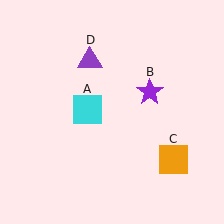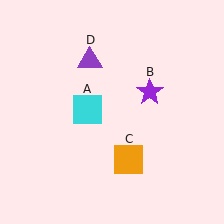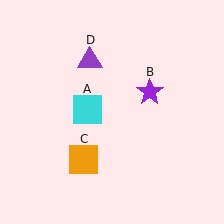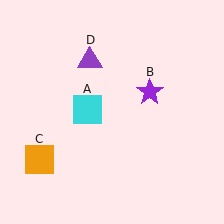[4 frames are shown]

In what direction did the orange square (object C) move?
The orange square (object C) moved left.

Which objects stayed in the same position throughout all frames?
Cyan square (object A) and purple star (object B) and purple triangle (object D) remained stationary.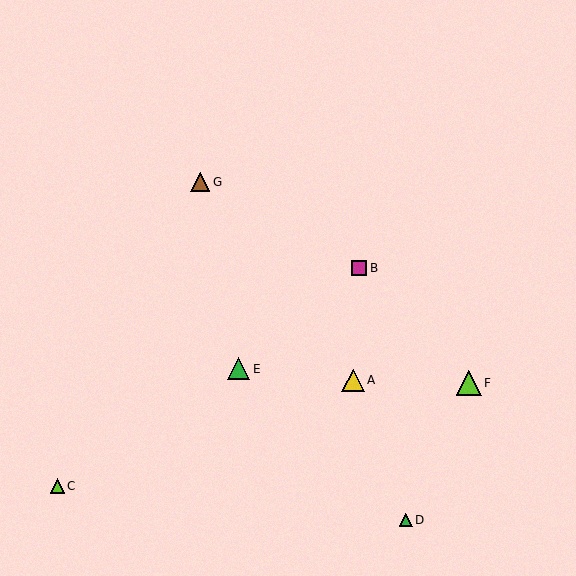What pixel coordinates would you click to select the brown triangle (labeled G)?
Click at (201, 182) to select the brown triangle G.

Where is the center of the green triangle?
The center of the green triangle is at (239, 368).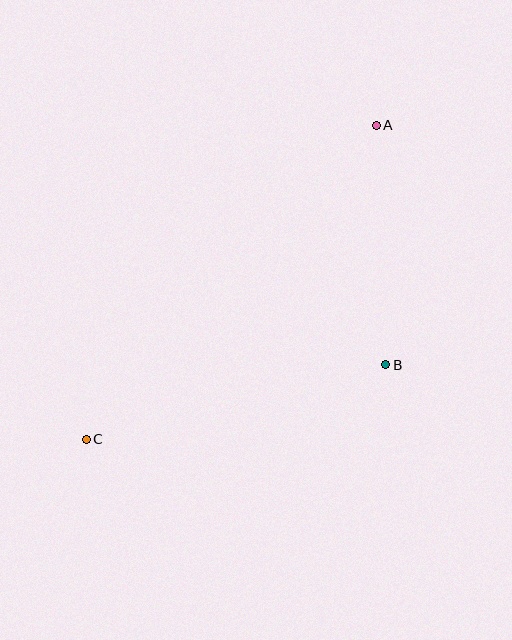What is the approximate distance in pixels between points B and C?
The distance between B and C is approximately 309 pixels.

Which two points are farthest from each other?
Points A and C are farthest from each other.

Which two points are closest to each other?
Points A and B are closest to each other.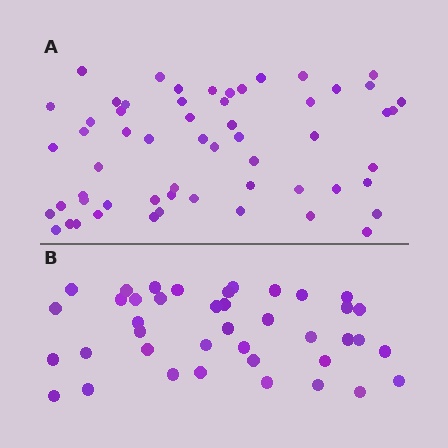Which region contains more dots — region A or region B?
Region A (the top region) has more dots.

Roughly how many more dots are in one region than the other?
Region A has approximately 20 more dots than region B.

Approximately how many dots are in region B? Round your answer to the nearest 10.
About 40 dots.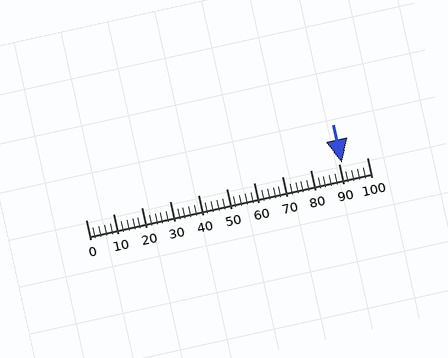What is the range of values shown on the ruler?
The ruler shows values from 0 to 100.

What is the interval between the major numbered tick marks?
The major tick marks are spaced 10 units apart.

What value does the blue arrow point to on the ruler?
The blue arrow points to approximately 91.